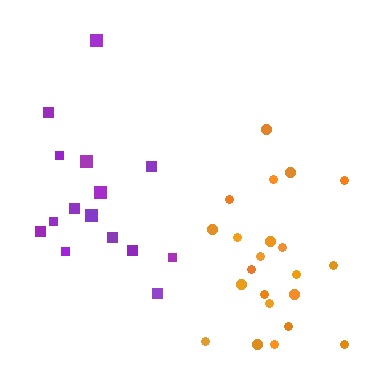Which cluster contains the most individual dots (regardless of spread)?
Orange (22).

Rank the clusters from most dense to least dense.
purple, orange.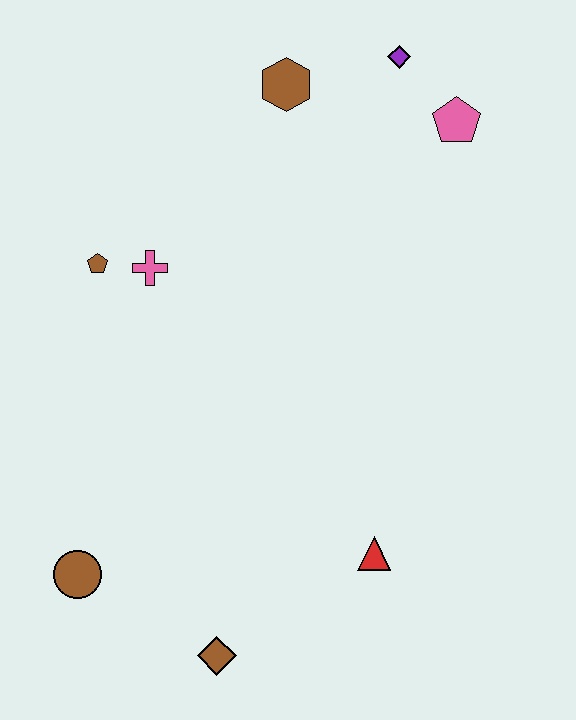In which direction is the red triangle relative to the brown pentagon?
The red triangle is below the brown pentagon.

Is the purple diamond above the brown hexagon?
Yes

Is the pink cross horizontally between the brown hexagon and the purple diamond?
No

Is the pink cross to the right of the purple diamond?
No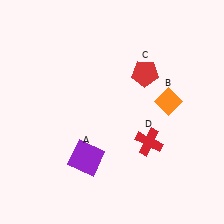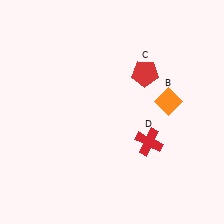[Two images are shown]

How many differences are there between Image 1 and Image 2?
There is 1 difference between the two images.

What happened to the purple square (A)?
The purple square (A) was removed in Image 2. It was in the bottom-left area of Image 1.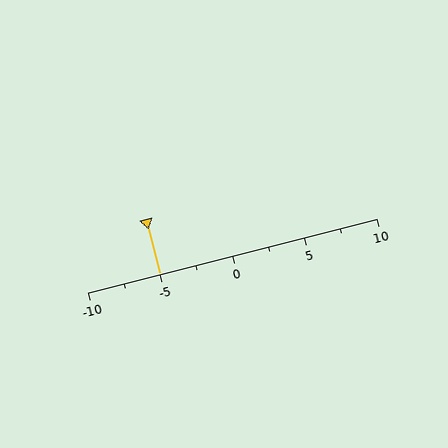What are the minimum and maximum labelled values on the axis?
The axis runs from -10 to 10.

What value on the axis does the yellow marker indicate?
The marker indicates approximately -5.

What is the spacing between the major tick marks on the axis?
The major ticks are spaced 5 apart.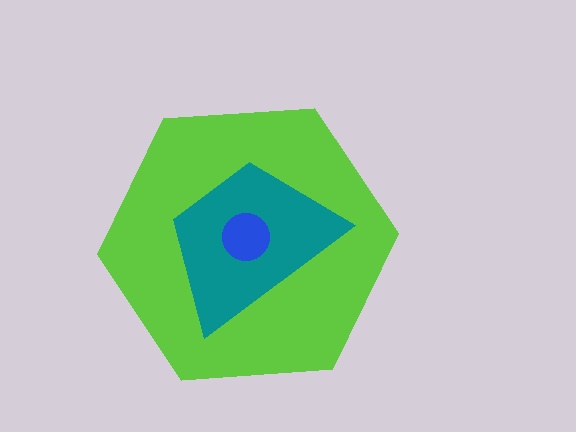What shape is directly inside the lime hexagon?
The teal trapezoid.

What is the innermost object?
The blue circle.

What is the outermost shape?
The lime hexagon.